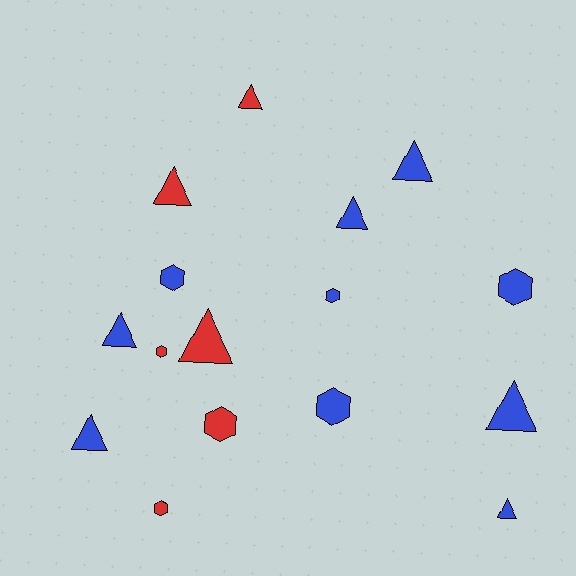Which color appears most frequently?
Blue, with 10 objects.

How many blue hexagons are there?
There are 4 blue hexagons.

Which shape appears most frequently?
Triangle, with 9 objects.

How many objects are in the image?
There are 16 objects.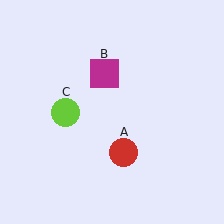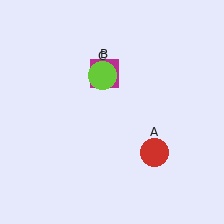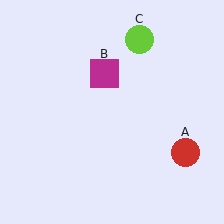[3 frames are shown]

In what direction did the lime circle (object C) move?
The lime circle (object C) moved up and to the right.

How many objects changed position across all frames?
2 objects changed position: red circle (object A), lime circle (object C).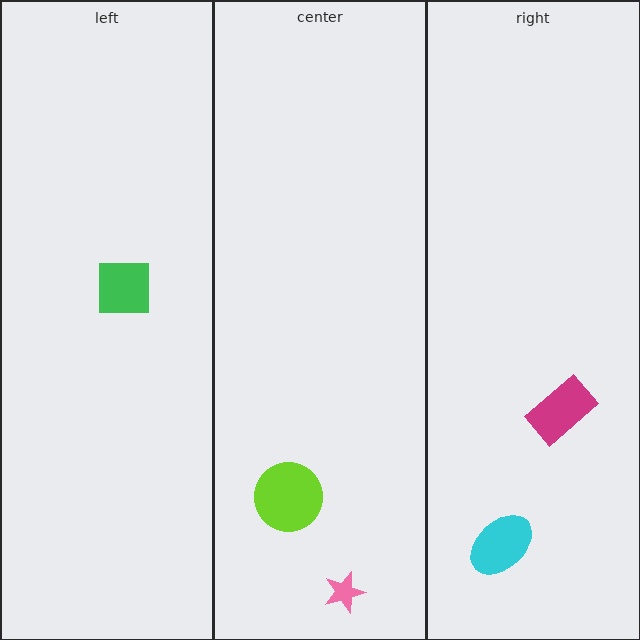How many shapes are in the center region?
2.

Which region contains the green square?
The left region.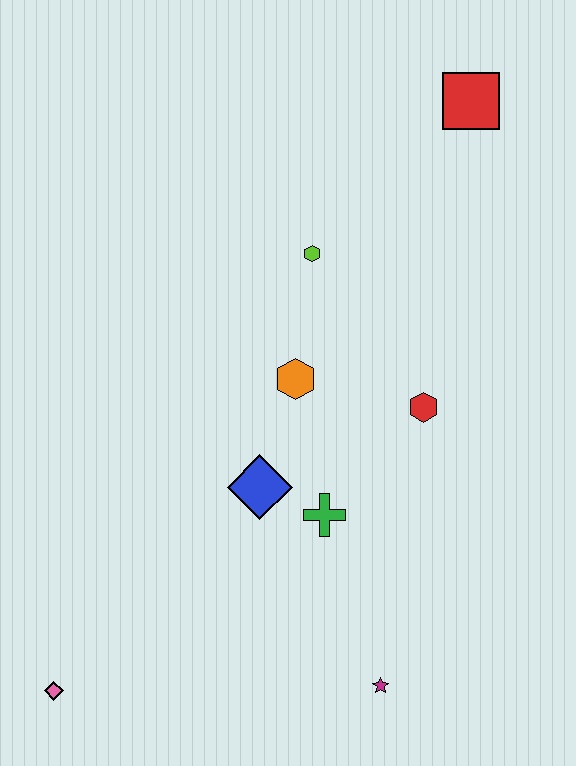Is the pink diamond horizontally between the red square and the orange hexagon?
No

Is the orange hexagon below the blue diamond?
No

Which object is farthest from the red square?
The pink diamond is farthest from the red square.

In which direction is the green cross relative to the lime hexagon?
The green cross is below the lime hexagon.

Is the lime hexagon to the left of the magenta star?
Yes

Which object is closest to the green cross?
The blue diamond is closest to the green cross.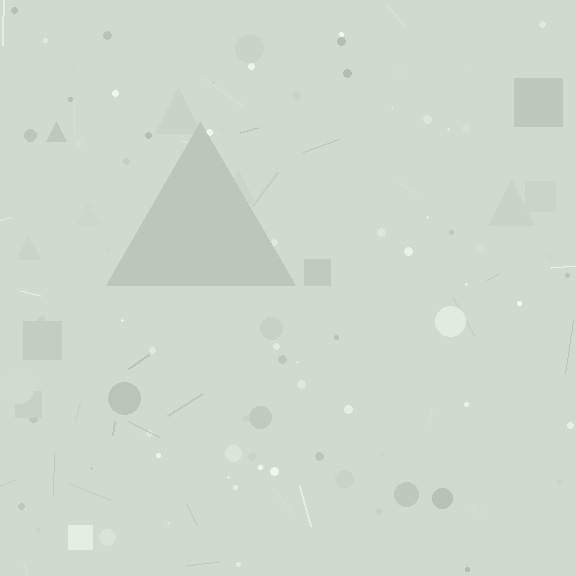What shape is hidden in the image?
A triangle is hidden in the image.